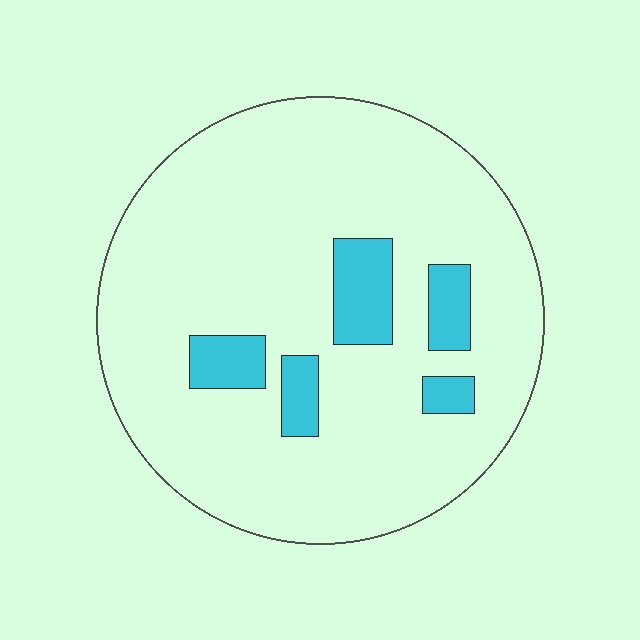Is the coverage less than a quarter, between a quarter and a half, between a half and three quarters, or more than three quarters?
Less than a quarter.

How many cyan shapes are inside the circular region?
5.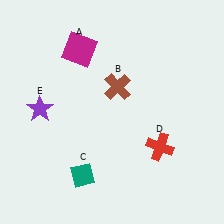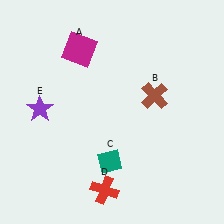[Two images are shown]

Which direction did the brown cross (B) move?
The brown cross (B) moved right.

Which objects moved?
The objects that moved are: the brown cross (B), the teal diamond (C), the red cross (D).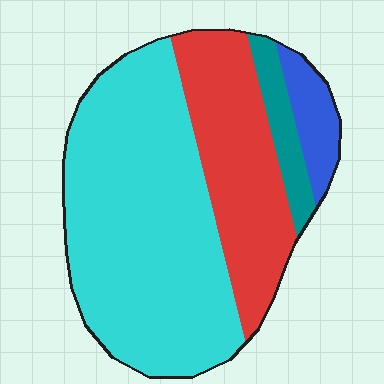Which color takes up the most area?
Cyan, at roughly 60%.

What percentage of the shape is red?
Red covers about 30% of the shape.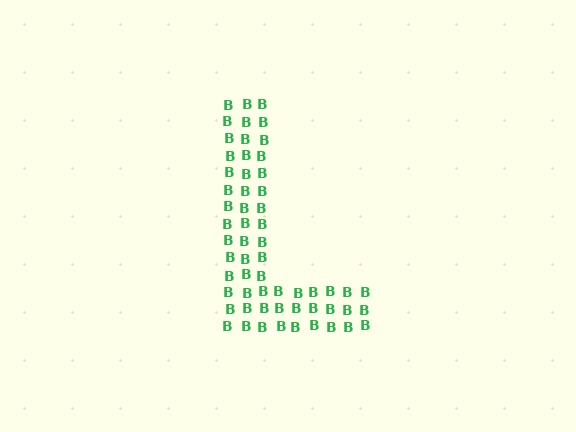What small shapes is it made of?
It is made of small letter B's.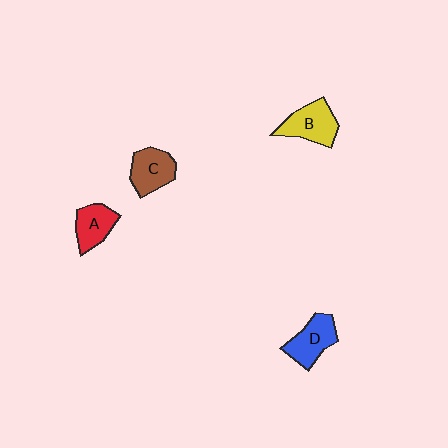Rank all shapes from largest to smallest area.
From largest to smallest: B (yellow), D (blue), C (brown), A (red).